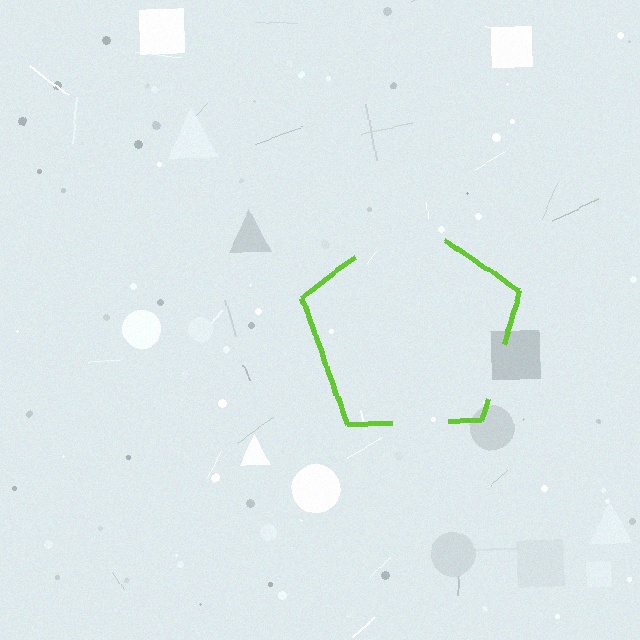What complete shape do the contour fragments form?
The contour fragments form a pentagon.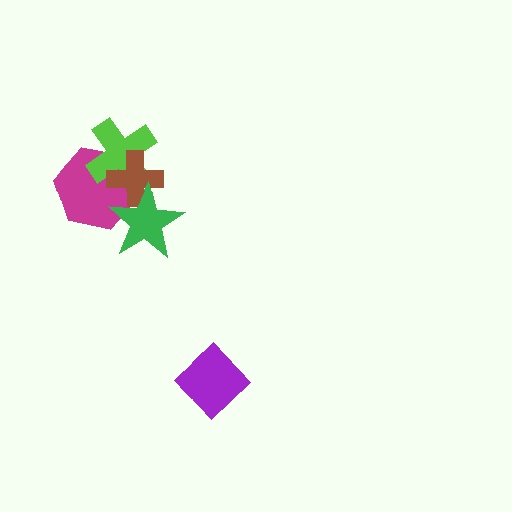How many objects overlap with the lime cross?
2 objects overlap with the lime cross.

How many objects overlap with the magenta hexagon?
3 objects overlap with the magenta hexagon.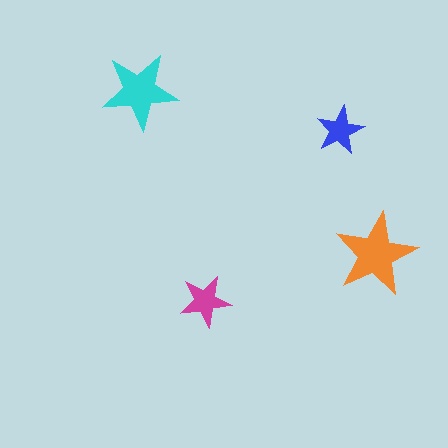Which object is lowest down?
The magenta star is bottommost.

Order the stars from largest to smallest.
the orange one, the cyan one, the magenta one, the blue one.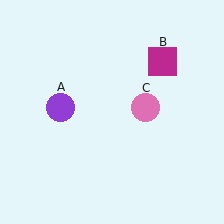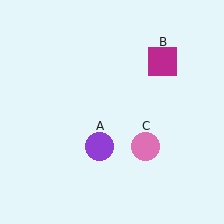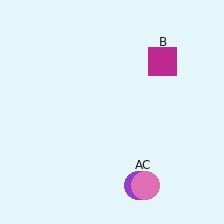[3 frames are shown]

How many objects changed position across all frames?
2 objects changed position: purple circle (object A), pink circle (object C).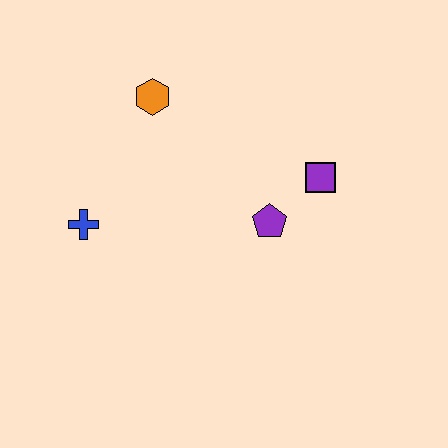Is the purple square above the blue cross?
Yes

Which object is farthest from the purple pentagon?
The blue cross is farthest from the purple pentagon.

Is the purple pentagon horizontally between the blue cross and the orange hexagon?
No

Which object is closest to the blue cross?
The orange hexagon is closest to the blue cross.